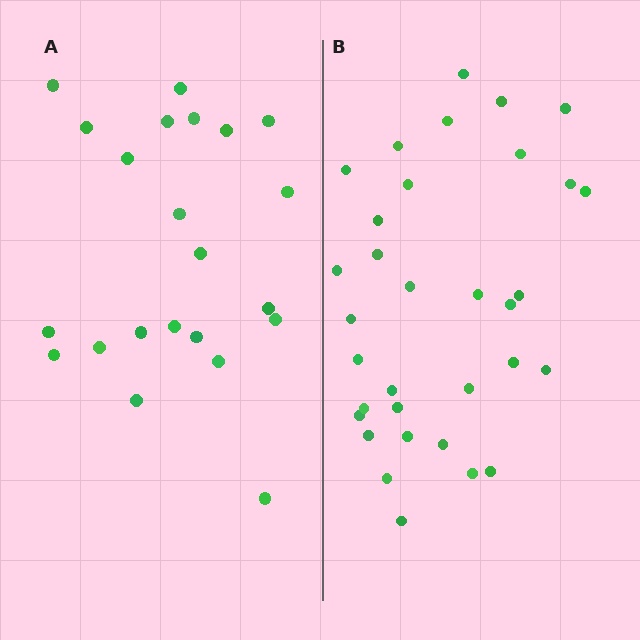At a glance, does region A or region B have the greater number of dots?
Region B (the right region) has more dots.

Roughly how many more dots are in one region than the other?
Region B has roughly 12 or so more dots than region A.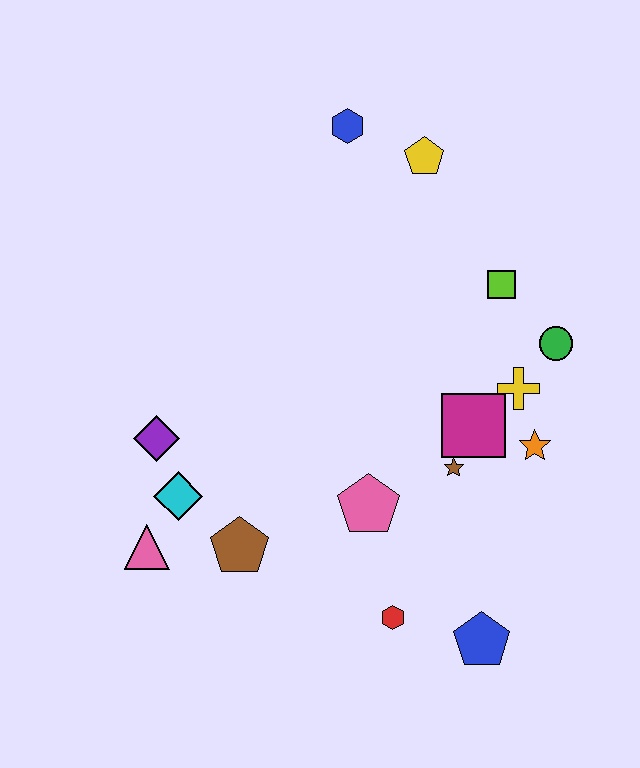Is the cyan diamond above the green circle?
No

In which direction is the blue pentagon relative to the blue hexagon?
The blue pentagon is below the blue hexagon.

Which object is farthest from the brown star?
The blue hexagon is farthest from the brown star.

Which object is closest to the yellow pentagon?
The blue hexagon is closest to the yellow pentagon.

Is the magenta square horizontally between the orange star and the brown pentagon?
Yes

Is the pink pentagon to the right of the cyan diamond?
Yes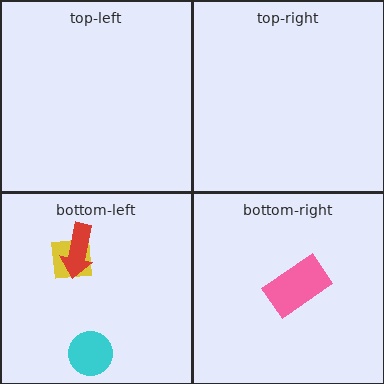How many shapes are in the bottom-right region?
1.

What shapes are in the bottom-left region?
The cyan circle, the yellow square, the red arrow.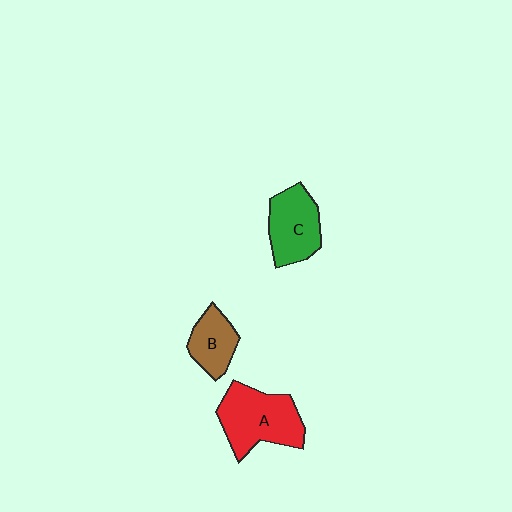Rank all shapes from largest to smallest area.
From largest to smallest: A (red), C (green), B (brown).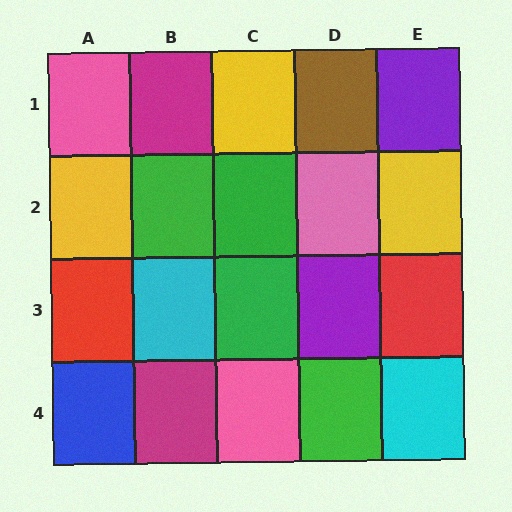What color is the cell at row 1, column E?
Purple.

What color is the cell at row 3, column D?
Purple.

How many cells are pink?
3 cells are pink.